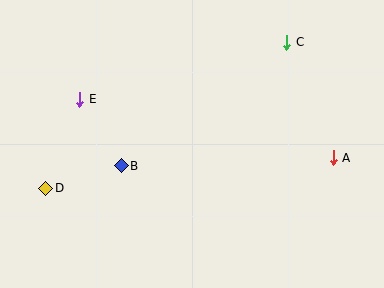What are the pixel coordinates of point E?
Point E is at (80, 99).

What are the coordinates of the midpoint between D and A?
The midpoint between D and A is at (190, 173).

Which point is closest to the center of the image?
Point B at (121, 166) is closest to the center.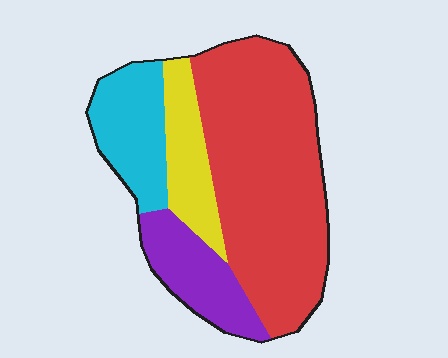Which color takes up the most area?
Red, at roughly 55%.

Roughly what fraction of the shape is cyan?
Cyan covers around 15% of the shape.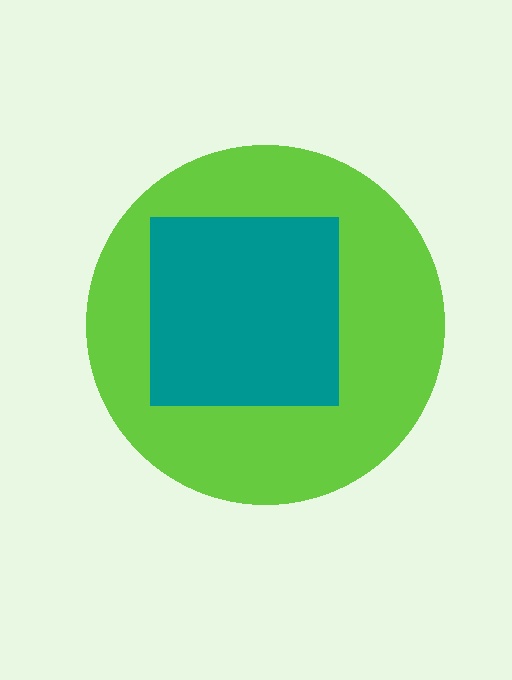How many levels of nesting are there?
2.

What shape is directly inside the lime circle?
The teal square.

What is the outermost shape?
The lime circle.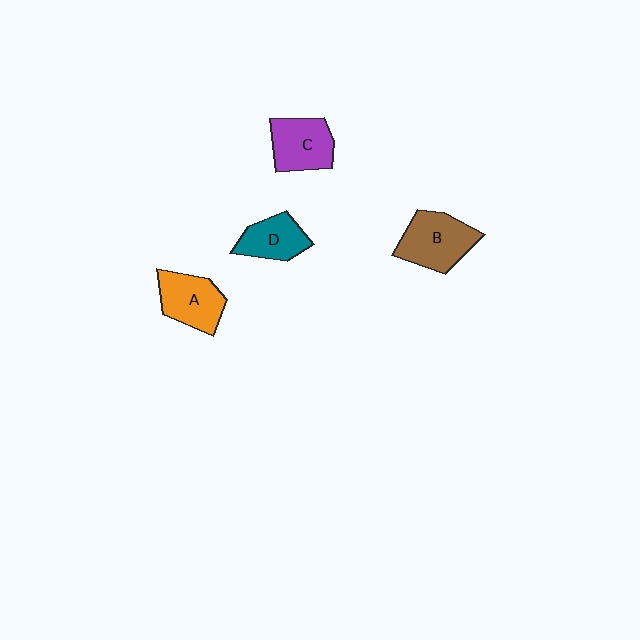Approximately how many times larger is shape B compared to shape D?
Approximately 1.4 times.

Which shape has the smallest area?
Shape D (teal).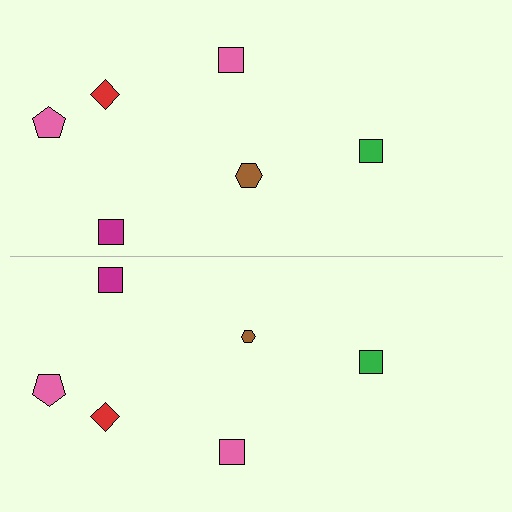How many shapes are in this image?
There are 12 shapes in this image.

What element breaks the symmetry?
The brown hexagon on the bottom side has a different size than its mirror counterpart.